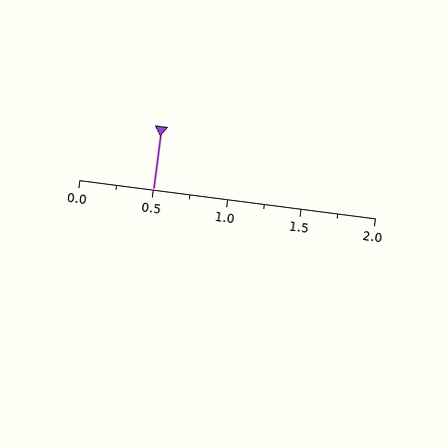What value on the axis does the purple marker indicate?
The marker indicates approximately 0.5.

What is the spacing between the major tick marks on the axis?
The major ticks are spaced 0.5 apart.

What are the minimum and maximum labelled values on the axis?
The axis runs from 0.0 to 2.0.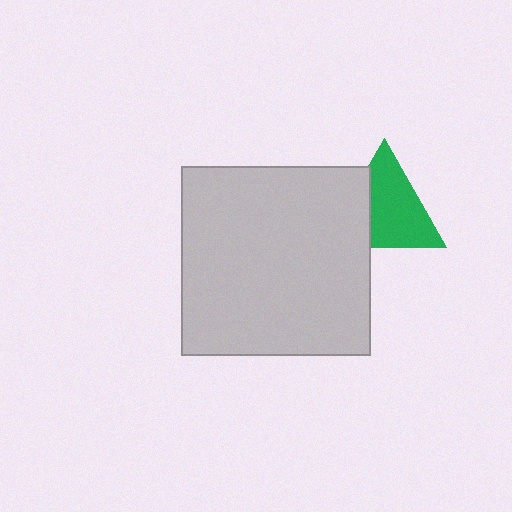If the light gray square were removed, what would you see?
You would see the complete green triangle.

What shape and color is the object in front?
The object in front is a light gray square.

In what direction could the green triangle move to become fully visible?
The green triangle could move right. That would shift it out from behind the light gray square entirely.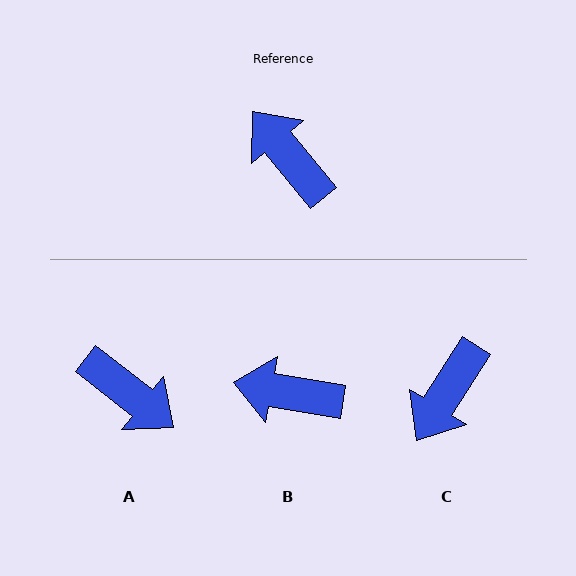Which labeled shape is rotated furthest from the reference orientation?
A, about 168 degrees away.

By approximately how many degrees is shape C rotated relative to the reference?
Approximately 108 degrees counter-clockwise.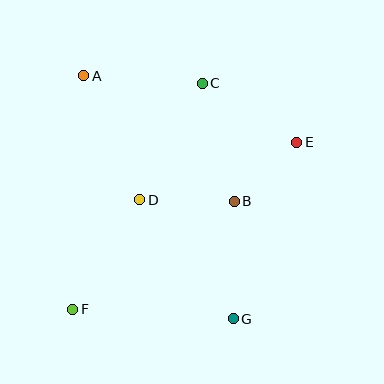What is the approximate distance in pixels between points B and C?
The distance between B and C is approximately 122 pixels.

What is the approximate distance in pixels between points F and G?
The distance between F and G is approximately 161 pixels.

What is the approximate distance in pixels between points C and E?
The distance between C and E is approximately 111 pixels.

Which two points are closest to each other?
Points B and E are closest to each other.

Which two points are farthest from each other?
Points A and G are farthest from each other.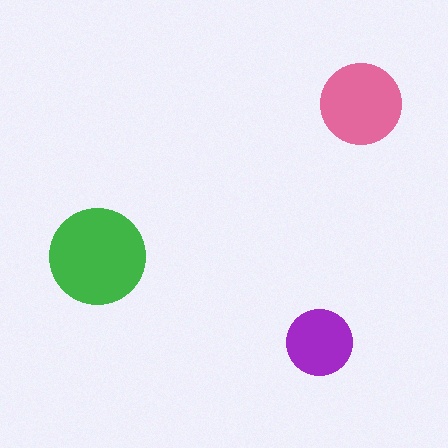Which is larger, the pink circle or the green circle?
The green one.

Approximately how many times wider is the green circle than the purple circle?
About 1.5 times wider.